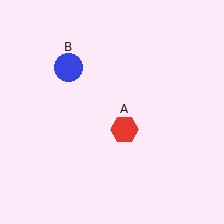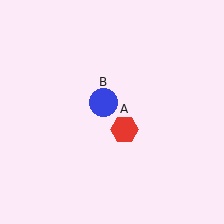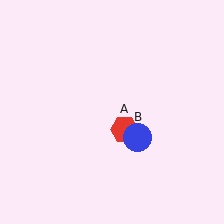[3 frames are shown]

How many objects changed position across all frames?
1 object changed position: blue circle (object B).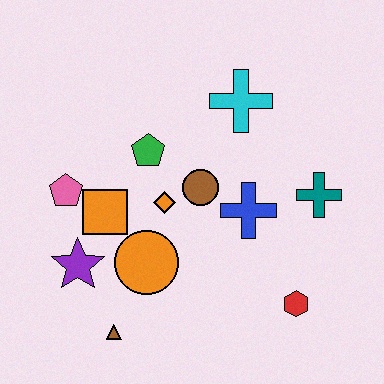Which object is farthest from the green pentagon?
The red hexagon is farthest from the green pentagon.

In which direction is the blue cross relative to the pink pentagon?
The blue cross is to the right of the pink pentagon.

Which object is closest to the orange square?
The pink pentagon is closest to the orange square.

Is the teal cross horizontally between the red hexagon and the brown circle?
No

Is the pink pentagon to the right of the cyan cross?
No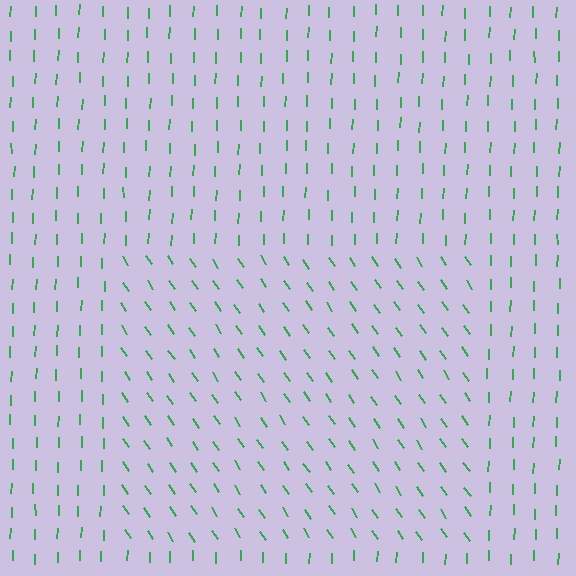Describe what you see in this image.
The image is filled with small green line segments. A rectangle region in the image has lines oriented differently from the surrounding lines, creating a visible texture boundary.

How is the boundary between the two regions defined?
The boundary is defined purely by a change in line orientation (approximately 36 degrees difference). All lines are the same color and thickness.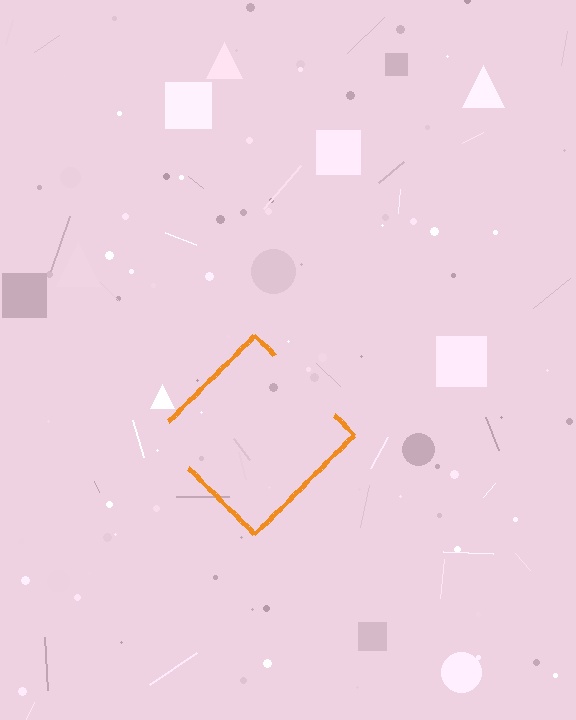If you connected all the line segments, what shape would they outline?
They would outline a diamond.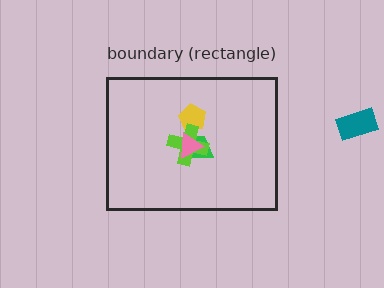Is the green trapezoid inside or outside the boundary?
Inside.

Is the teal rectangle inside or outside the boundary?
Outside.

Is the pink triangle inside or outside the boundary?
Inside.